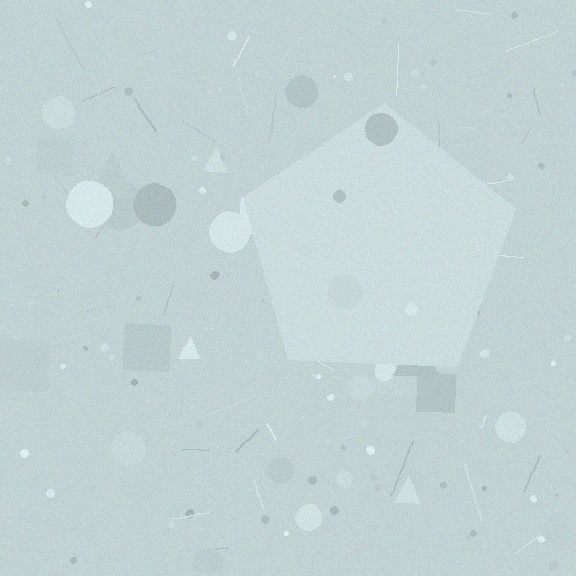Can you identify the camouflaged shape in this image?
The camouflaged shape is a pentagon.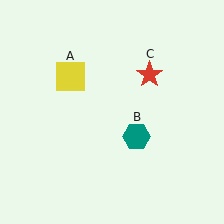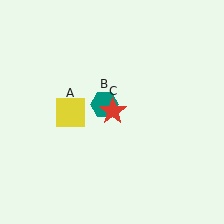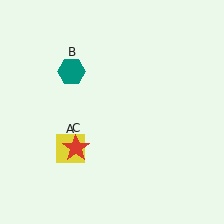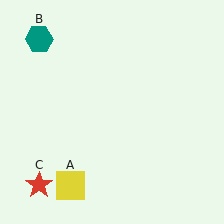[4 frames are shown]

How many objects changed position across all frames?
3 objects changed position: yellow square (object A), teal hexagon (object B), red star (object C).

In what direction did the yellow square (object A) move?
The yellow square (object A) moved down.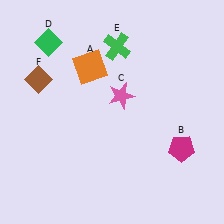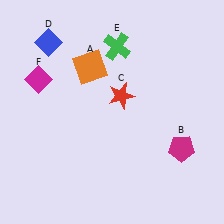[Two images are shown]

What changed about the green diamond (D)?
In Image 1, D is green. In Image 2, it changed to blue.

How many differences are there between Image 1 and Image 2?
There are 3 differences between the two images.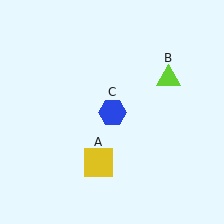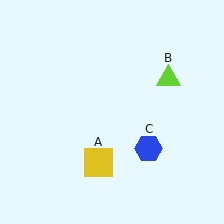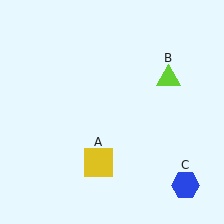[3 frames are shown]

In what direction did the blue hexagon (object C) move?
The blue hexagon (object C) moved down and to the right.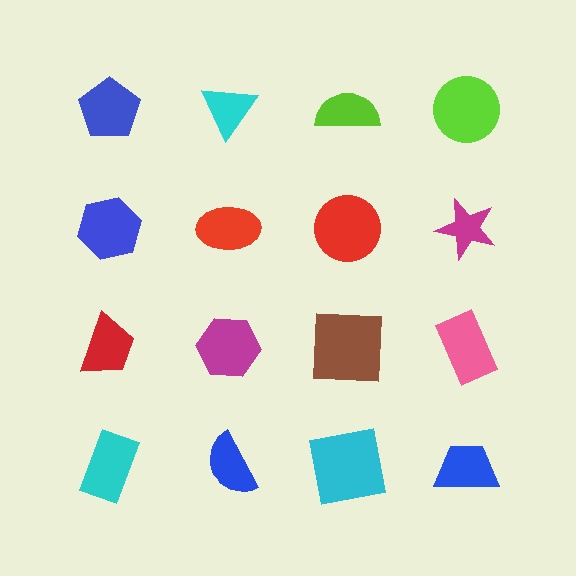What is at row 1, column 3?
A lime semicircle.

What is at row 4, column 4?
A blue trapezoid.